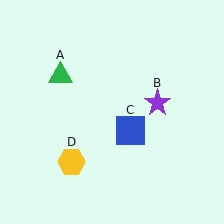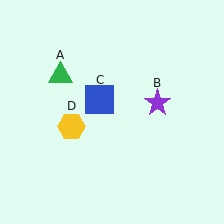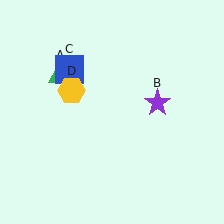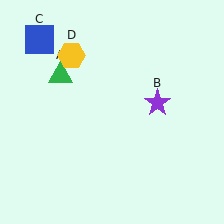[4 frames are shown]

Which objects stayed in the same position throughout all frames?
Green triangle (object A) and purple star (object B) remained stationary.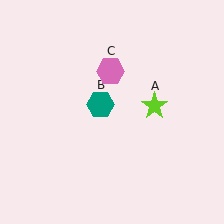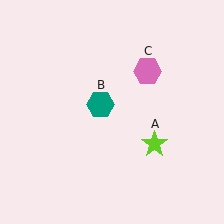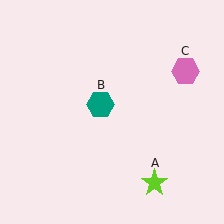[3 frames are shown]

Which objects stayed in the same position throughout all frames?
Teal hexagon (object B) remained stationary.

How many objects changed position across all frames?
2 objects changed position: lime star (object A), pink hexagon (object C).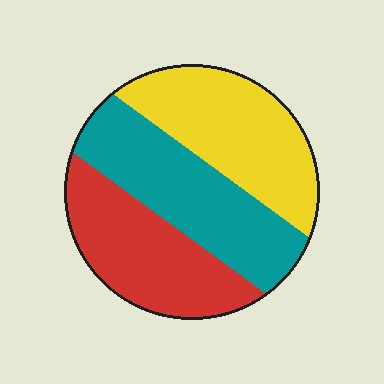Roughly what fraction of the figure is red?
Red covers 31% of the figure.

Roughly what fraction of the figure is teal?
Teal covers around 35% of the figure.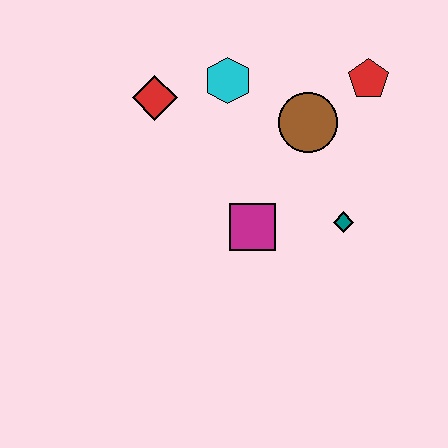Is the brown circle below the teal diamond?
No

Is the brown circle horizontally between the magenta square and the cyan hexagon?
No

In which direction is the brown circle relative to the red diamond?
The brown circle is to the right of the red diamond.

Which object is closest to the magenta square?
The teal diamond is closest to the magenta square.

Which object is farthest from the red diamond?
The teal diamond is farthest from the red diamond.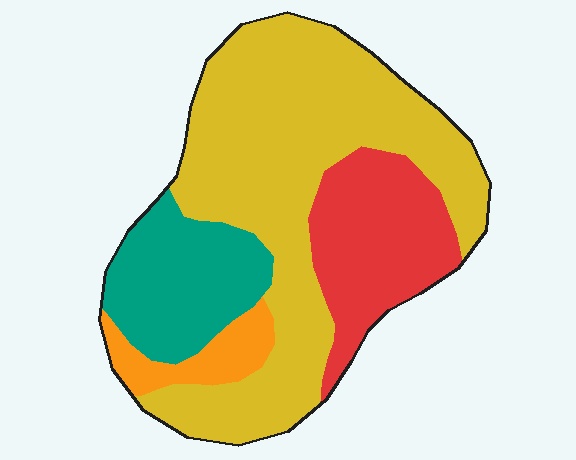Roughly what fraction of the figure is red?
Red covers about 20% of the figure.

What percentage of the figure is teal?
Teal covers about 20% of the figure.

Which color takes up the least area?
Orange, at roughly 5%.